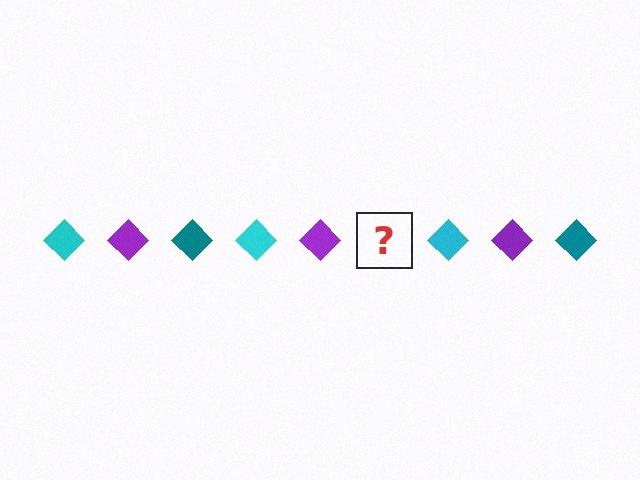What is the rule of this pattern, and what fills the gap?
The rule is that the pattern cycles through cyan, purple, teal diamonds. The gap should be filled with a teal diamond.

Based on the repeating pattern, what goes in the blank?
The blank should be a teal diamond.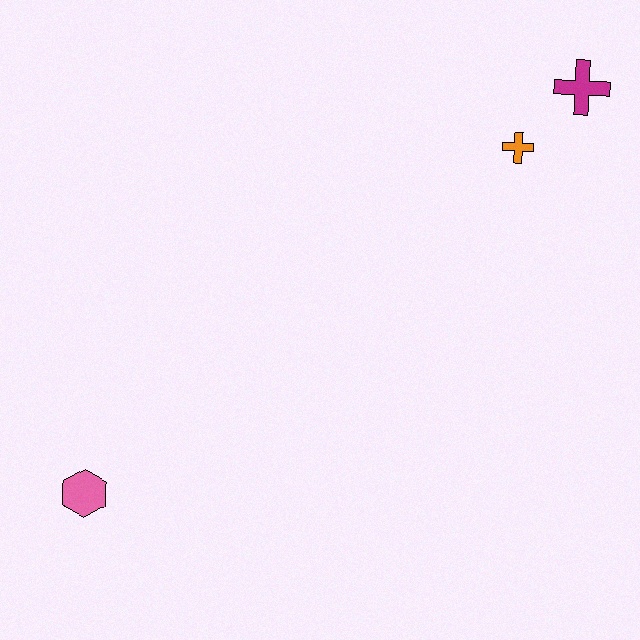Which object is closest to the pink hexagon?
The orange cross is closest to the pink hexagon.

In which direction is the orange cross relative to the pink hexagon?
The orange cross is to the right of the pink hexagon.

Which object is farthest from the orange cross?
The pink hexagon is farthest from the orange cross.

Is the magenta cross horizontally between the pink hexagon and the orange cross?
No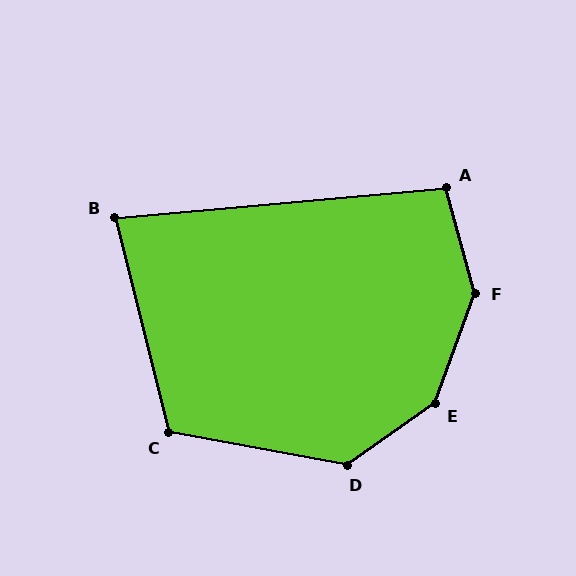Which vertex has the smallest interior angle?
B, at approximately 81 degrees.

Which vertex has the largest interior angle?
E, at approximately 145 degrees.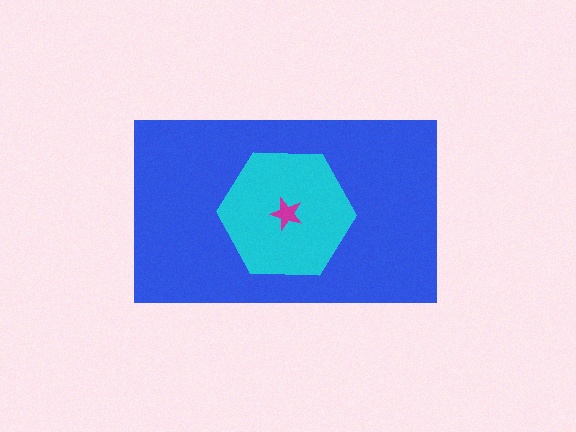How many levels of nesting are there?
3.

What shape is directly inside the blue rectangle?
The cyan hexagon.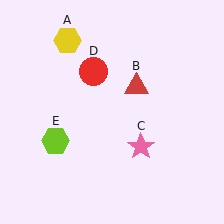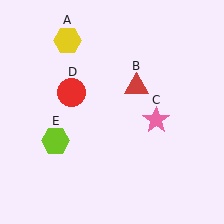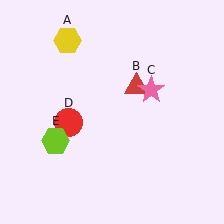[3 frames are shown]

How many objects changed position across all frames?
2 objects changed position: pink star (object C), red circle (object D).